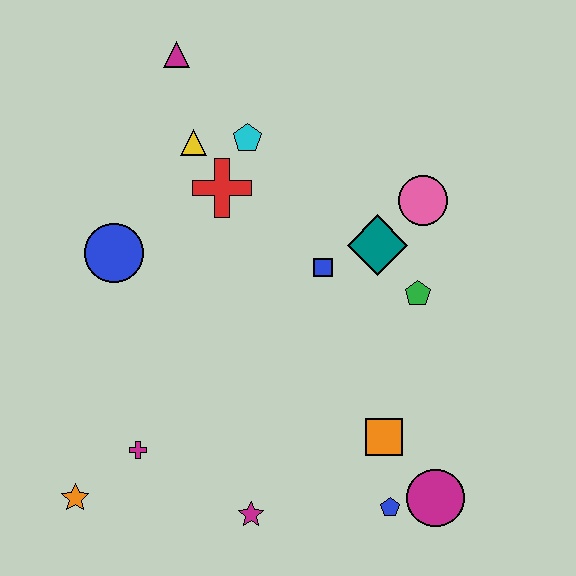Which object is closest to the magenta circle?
The blue pentagon is closest to the magenta circle.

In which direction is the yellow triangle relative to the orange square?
The yellow triangle is above the orange square.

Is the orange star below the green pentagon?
Yes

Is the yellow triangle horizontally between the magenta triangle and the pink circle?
Yes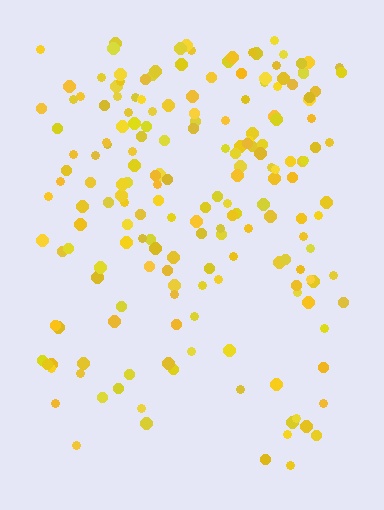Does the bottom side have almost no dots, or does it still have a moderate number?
Still a moderate number, just noticeably fewer than the top.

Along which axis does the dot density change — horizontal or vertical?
Vertical.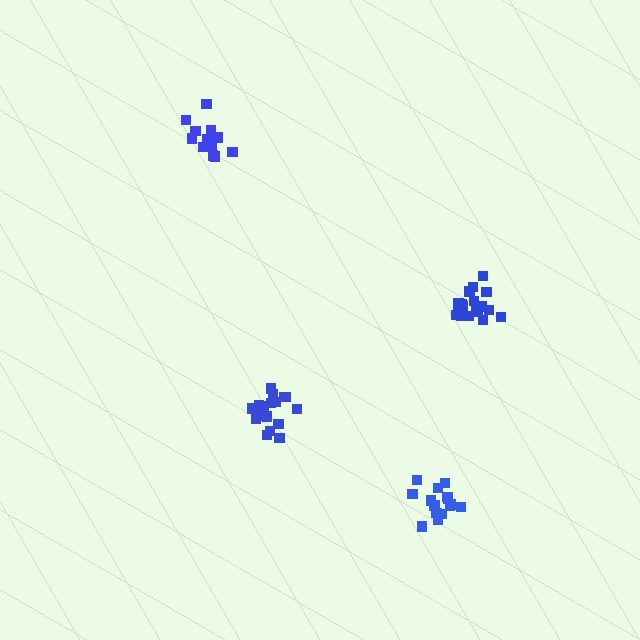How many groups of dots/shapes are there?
There are 4 groups.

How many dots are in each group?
Group 1: 19 dots, Group 2: 19 dots, Group 3: 16 dots, Group 4: 14 dots (68 total).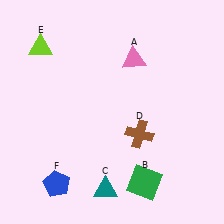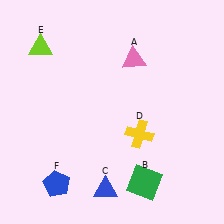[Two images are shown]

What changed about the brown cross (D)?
In Image 1, D is brown. In Image 2, it changed to yellow.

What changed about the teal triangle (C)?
In Image 1, C is teal. In Image 2, it changed to blue.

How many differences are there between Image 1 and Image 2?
There are 2 differences between the two images.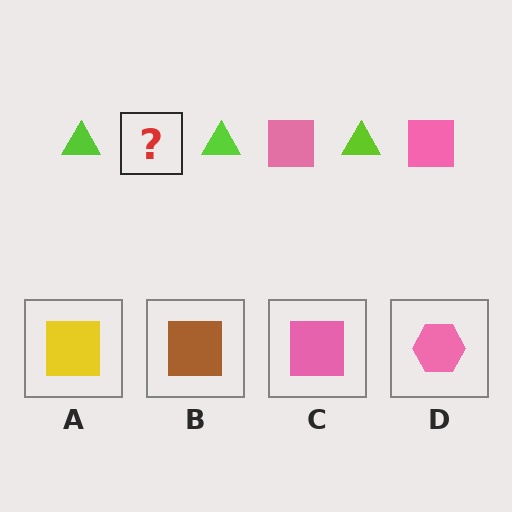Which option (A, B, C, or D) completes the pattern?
C.